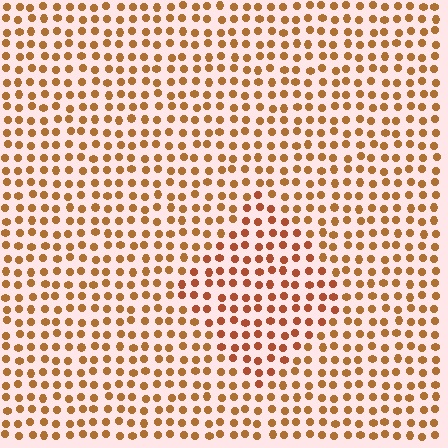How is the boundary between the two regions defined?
The boundary is defined purely by a slight shift in hue (about 17 degrees). Spacing, size, and orientation are identical on both sides.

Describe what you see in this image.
The image is filled with small brown elements in a uniform arrangement. A diamond-shaped region is visible where the elements are tinted to a slightly different hue, forming a subtle color boundary.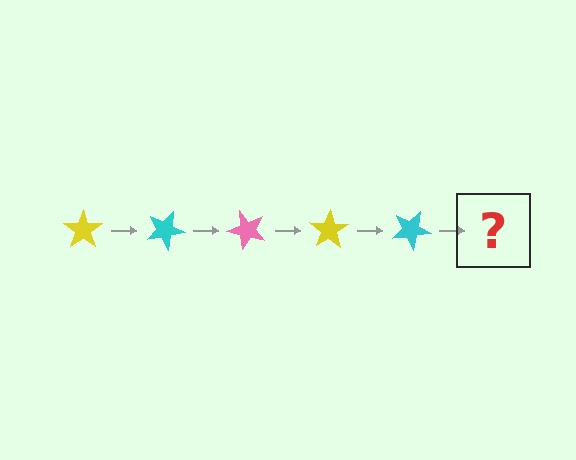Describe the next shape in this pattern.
It should be a pink star, rotated 125 degrees from the start.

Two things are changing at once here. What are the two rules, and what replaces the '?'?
The two rules are that it rotates 25 degrees each step and the color cycles through yellow, cyan, and pink. The '?' should be a pink star, rotated 125 degrees from the start.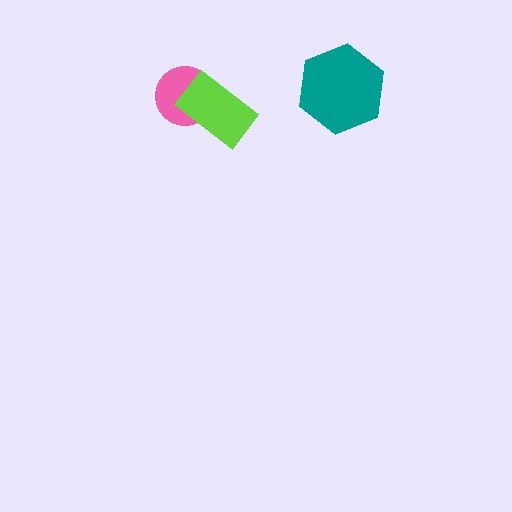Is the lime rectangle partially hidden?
No, no other shape covers it.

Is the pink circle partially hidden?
Yes, it is partially covered by another shape.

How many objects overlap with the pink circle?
1 object overlaps with the pink circle.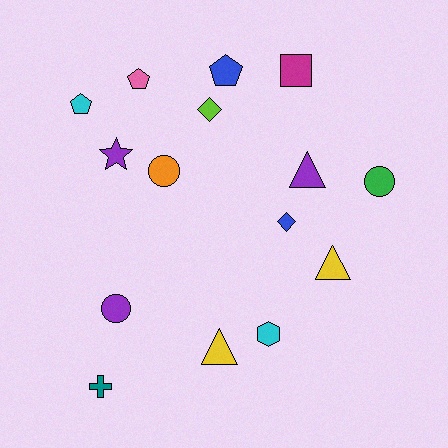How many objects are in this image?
There are 15 objects.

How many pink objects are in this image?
There is 1 pink object.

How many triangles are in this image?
There are 3 triangles.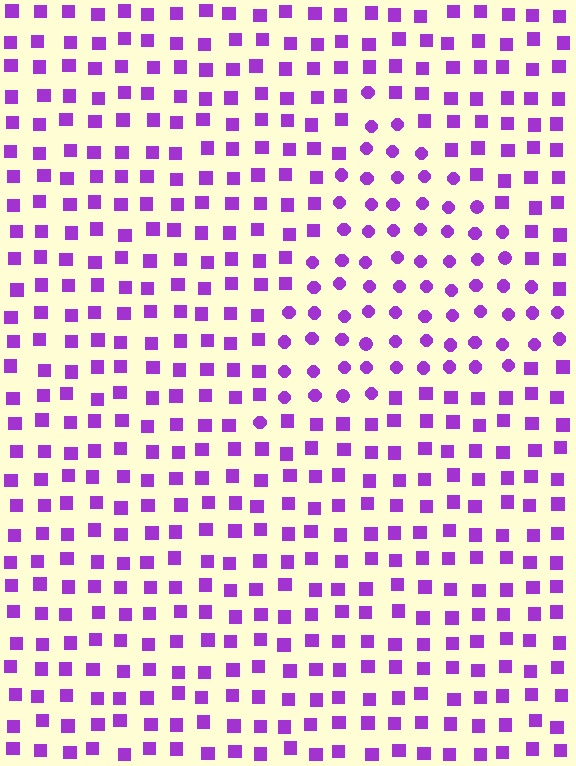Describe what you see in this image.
The image is filled with small purple elements arranged in a uniform grid. A triangle-shaped region contains circles, while the surrounding area contains squares. The boundary is defined purely by the change in element shape.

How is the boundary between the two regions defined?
The boundary is defined by a change in element shape: circles inside vs. squares outside. All elements share the same color and spacing.